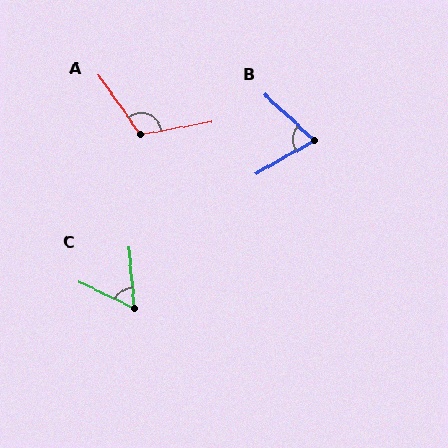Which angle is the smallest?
C, at approximately 60 degrees.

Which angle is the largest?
A, at approximately 115 degrees.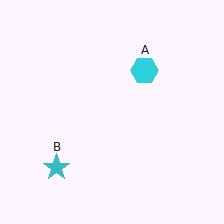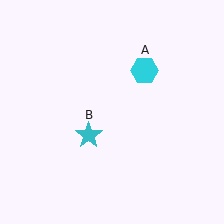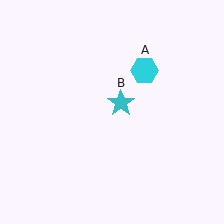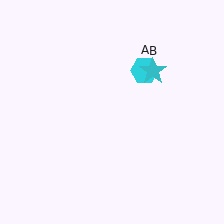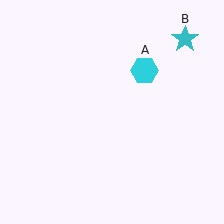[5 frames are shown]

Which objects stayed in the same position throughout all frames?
Cyan hexagon (object A) remained stationary.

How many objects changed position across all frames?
1 object changed position: cyan star (object B).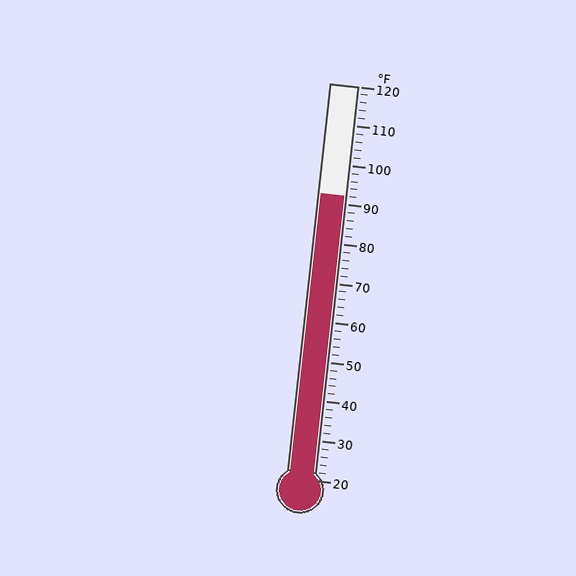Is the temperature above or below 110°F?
The temperature is below 110°F.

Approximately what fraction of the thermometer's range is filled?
The thermometer is filled to approximately 70% of its range.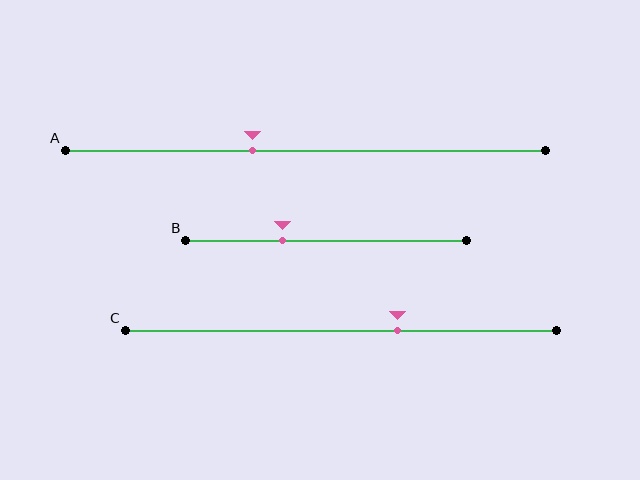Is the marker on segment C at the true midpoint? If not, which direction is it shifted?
No, the marker on segment C is shifted to the right by about 13% of the segment length.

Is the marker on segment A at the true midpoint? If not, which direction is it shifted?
No, the marker on segment A is shifted to the left by about 11% of the segment length.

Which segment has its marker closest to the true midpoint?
Segment A has its marker closest to the true midpoint.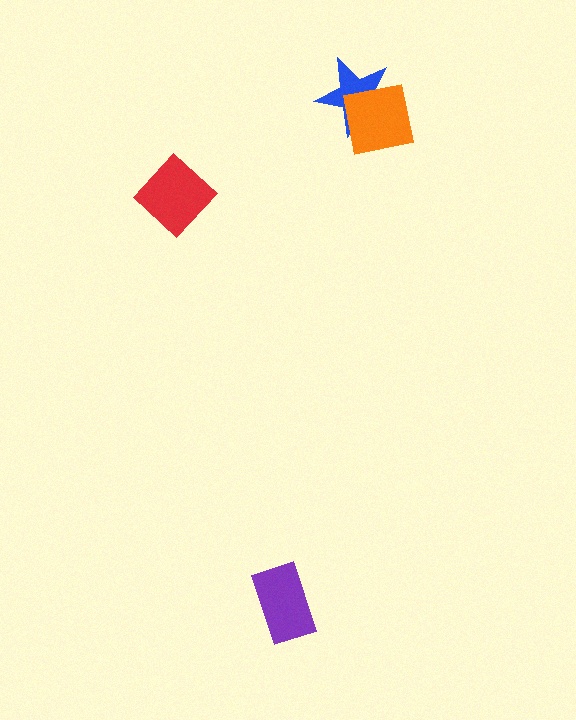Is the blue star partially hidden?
Yes, it is partially covered by another shape.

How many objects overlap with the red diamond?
0 objects overlap with the red diamond.